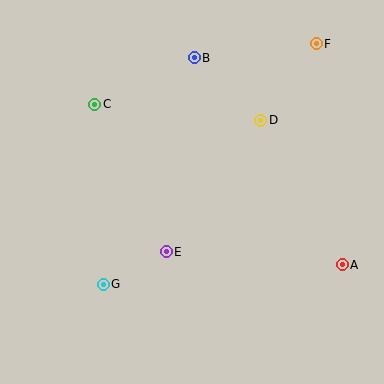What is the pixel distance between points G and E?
The distance between G and E is 71 pixels.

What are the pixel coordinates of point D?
Point D is at (261, 120).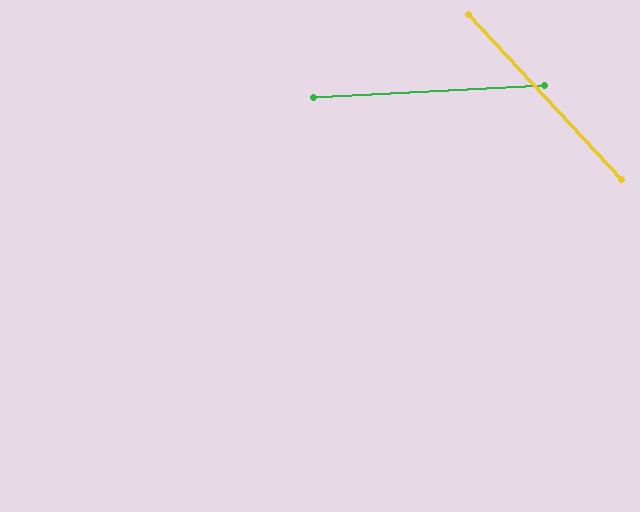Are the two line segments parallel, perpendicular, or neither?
Neither parallel nor perpendicular — they differ by about 50°.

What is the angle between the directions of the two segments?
Approximately 50 degrees.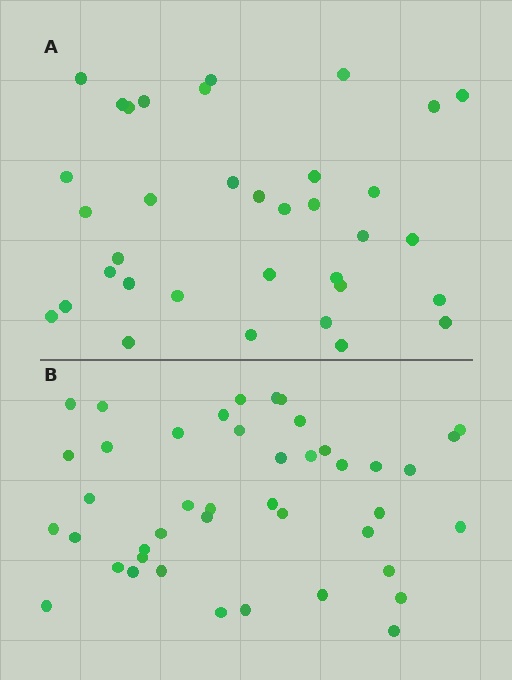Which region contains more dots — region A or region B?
Region B (the bottom region) has more dots.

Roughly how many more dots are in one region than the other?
Region B has roughly 8 or so more dots than region A.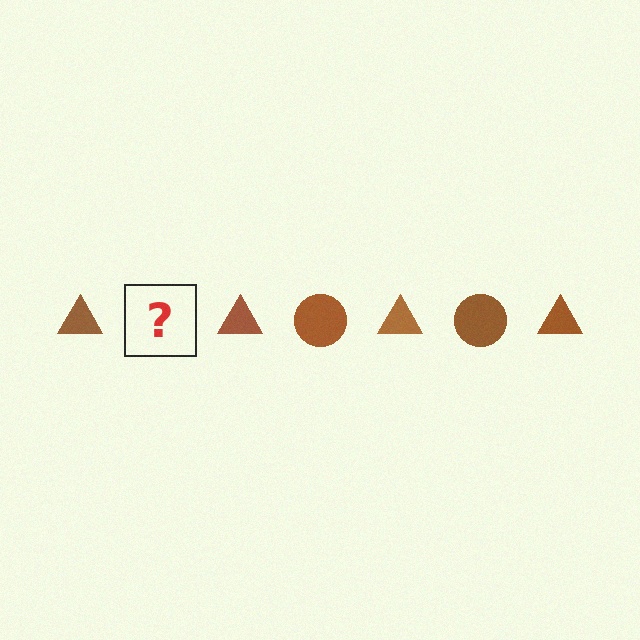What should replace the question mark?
The question mark should be replaced with a brown circle.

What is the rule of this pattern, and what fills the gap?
The rule is that the pattern cycles through triangle, circle shapes in brown. The gap should be filled with a brown circle.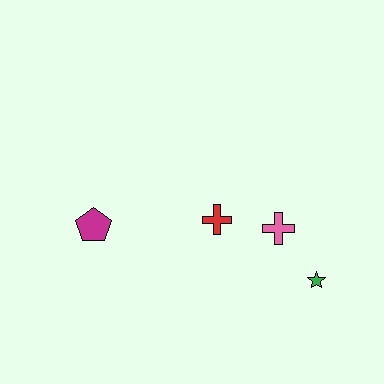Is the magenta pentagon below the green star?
No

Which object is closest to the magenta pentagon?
The red cross is closest to the magenta pentagon.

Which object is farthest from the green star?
The magenta pentagon is farthest from the green star.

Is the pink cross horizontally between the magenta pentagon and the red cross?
No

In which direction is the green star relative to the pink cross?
The green star is below the pink cross.